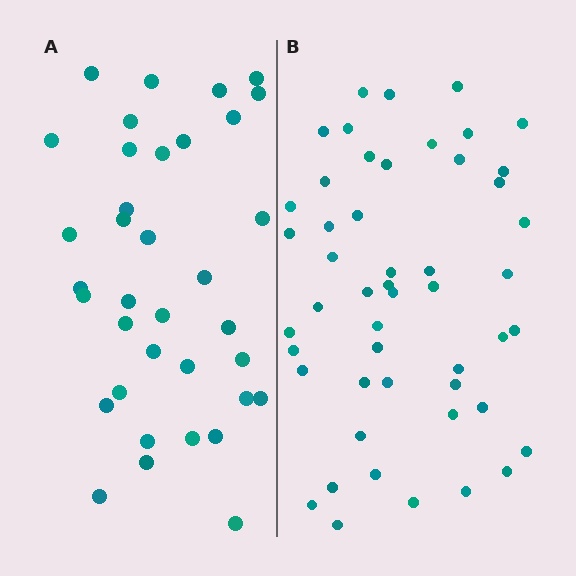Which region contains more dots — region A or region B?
Region B (the right region) has more dots.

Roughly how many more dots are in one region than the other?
Region B has approximately 15 more dots than region A.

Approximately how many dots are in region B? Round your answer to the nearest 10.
About 50 dots.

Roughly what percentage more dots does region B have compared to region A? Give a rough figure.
About 40% more.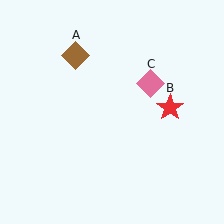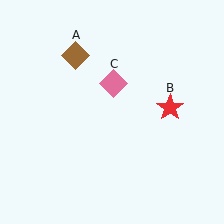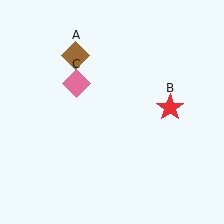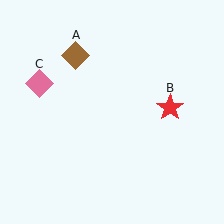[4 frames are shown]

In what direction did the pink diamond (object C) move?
The pink diamond (object C) moved left.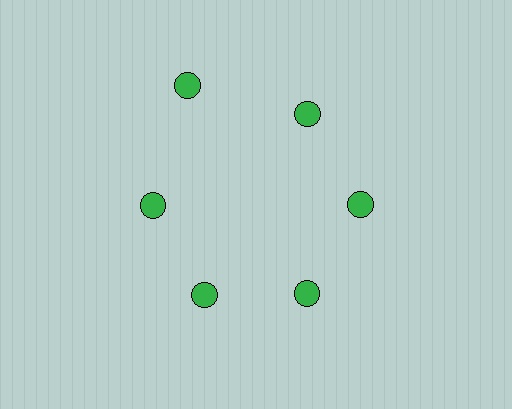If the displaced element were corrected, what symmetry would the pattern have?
It would have 6-fold rotational symmetry — the pattern would map onto itself every 60 degrees.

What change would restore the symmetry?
The symmetry would be restored by moving it inward, back onto the ring so that all 6 circles sit at equal angles and equal distance from the center.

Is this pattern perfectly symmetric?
No. The 6 green circles are arranged in a ring, but one element near the 11 o'clock position is pushed outward from the center, breaking the 6-fold rotational symmetry.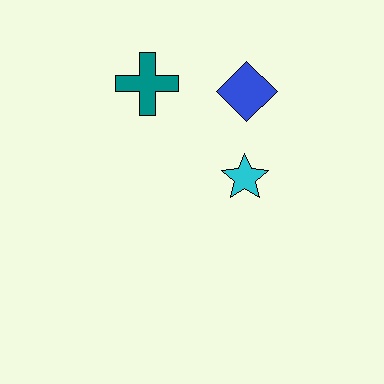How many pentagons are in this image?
There are no pentagons.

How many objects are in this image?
There are 3 objects.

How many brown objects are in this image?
There are no brown objects.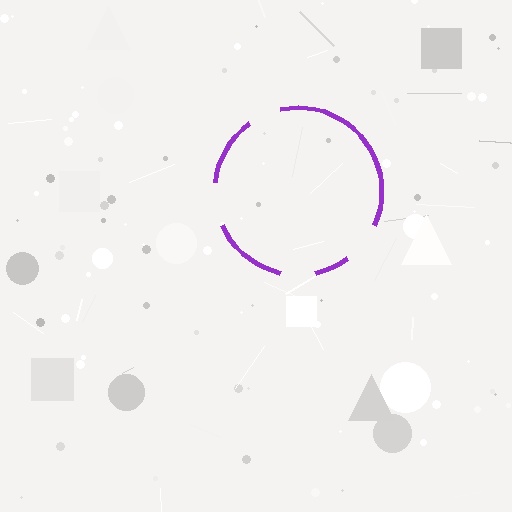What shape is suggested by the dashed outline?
The dashed outline suggests a circle.